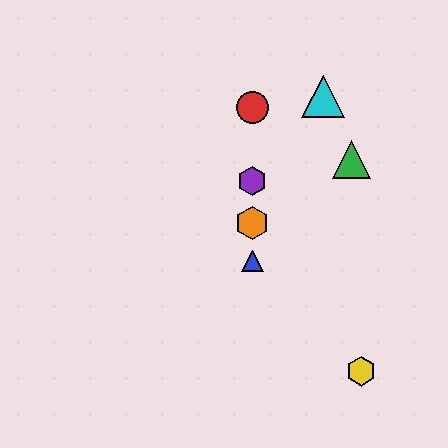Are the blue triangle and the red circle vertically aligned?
Yes, both are at x≈252.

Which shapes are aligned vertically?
The red circle, the blue triangle, the purple hexagon, the orange hexagon are aligned vertically.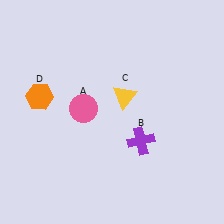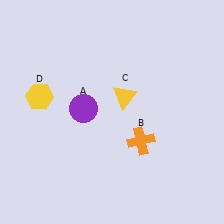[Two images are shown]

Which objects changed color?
A changed from pink to purple. B changed from purple to orange. D changed from orange to yellow.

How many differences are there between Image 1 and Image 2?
There are 3 differences between the two images.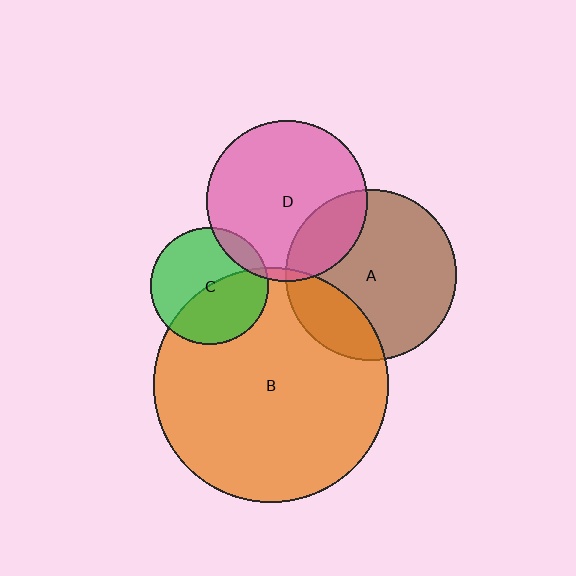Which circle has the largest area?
Circle B (orange).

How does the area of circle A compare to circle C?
Approximately 2.1 times.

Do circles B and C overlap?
Yes.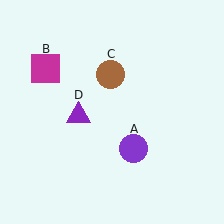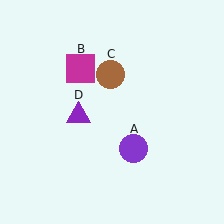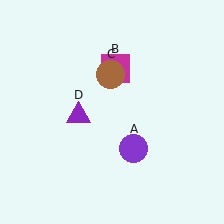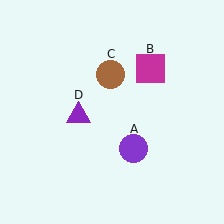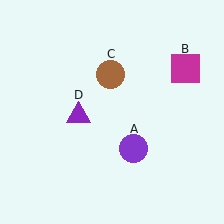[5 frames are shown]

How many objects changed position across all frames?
1 object changed position: magenta square (object B).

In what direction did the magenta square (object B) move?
The magenta square (object B) moved right.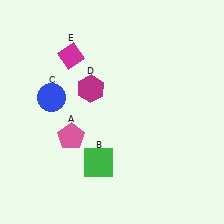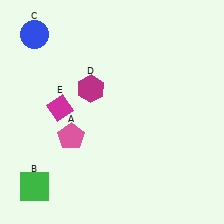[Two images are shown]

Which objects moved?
The objects that moved are: the green square (B), the blue circle (C), the magenta diamond (E).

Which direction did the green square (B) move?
The green square (B) moved left.